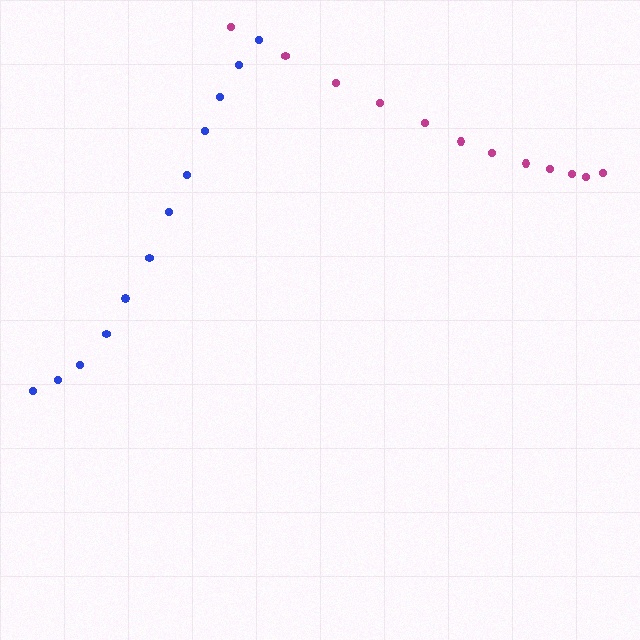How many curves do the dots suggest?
There are 2 distinct paths.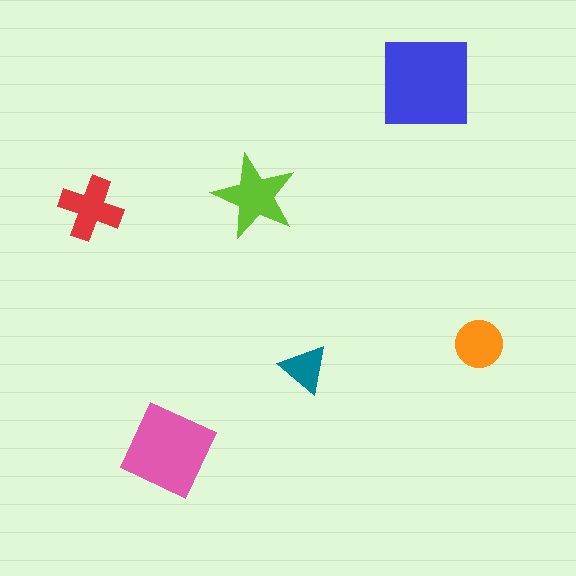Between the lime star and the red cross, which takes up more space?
The lime star.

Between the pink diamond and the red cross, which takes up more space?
The pink diamond.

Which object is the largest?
The blue square.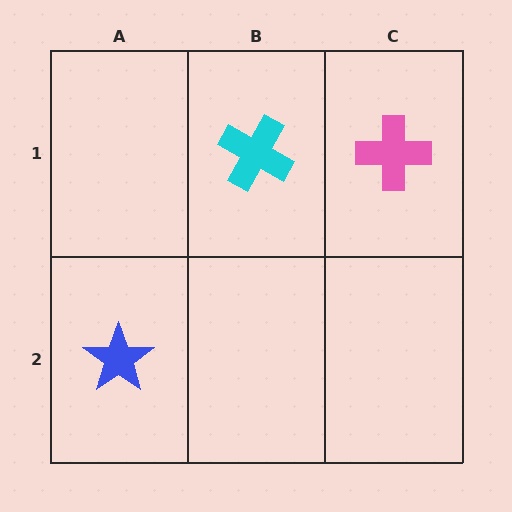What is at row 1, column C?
A pink cross.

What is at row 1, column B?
A cyan cross.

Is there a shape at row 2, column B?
No, that cell is empty.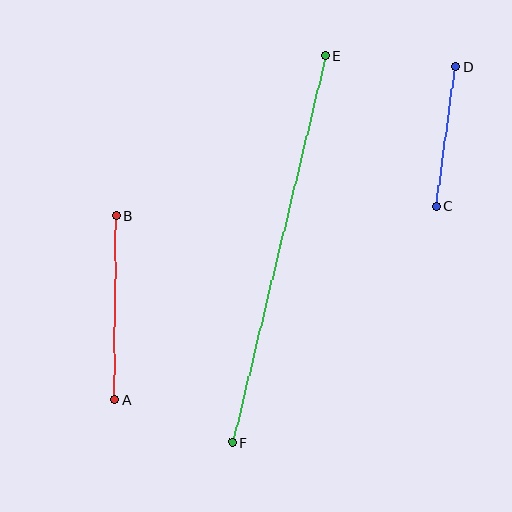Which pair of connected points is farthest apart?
Points E and F are farthest apart.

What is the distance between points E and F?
The distance is approximately 398 pixels.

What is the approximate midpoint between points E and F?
The midpoint is at approximately (279, 249) pixels.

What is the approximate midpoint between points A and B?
The midpoint is at approximately (115, 308) pixels.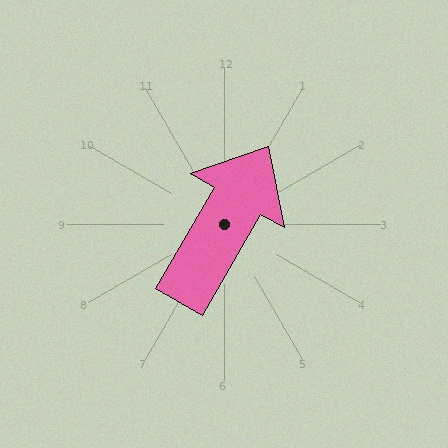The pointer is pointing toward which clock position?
Roughly 1 o'clock.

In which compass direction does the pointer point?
Northeast.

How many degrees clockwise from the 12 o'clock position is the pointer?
Approximately 30 degrees.